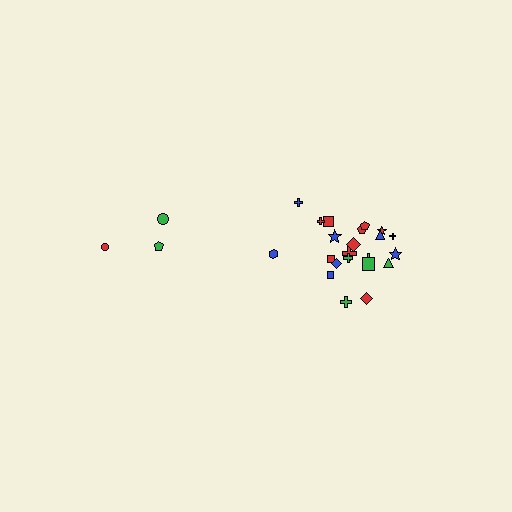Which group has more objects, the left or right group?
The right group.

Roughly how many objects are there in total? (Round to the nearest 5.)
Roughly 25 objects in total.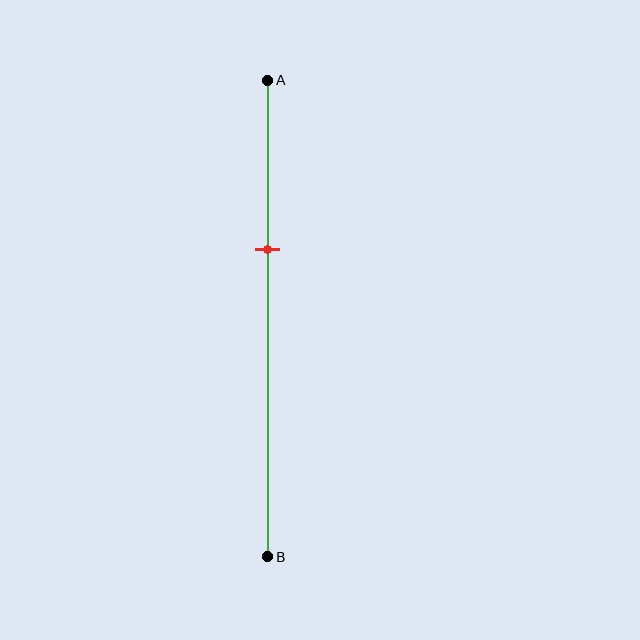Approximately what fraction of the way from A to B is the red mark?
The red mark is approximately 35% of the way from A to B.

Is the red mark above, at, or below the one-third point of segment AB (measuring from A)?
The red mark is approximately at the one-third point of segment AB.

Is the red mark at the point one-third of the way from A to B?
Yes, the mark is approximately at the one-third point.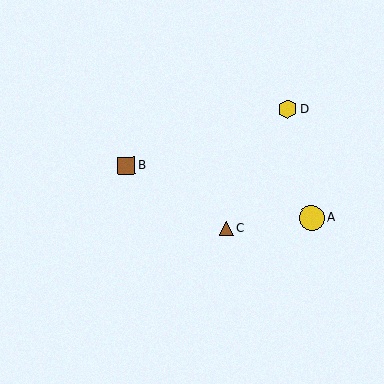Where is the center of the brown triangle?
The center of the brown triangle is at (226, 229).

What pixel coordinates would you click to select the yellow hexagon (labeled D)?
Click at (287, 109) to select the yellow hexagon D.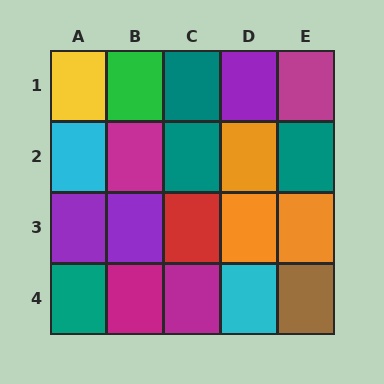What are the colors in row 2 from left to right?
Cyan, magenta, teal, orange, teal.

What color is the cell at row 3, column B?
Purple.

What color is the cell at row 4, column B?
Magenta.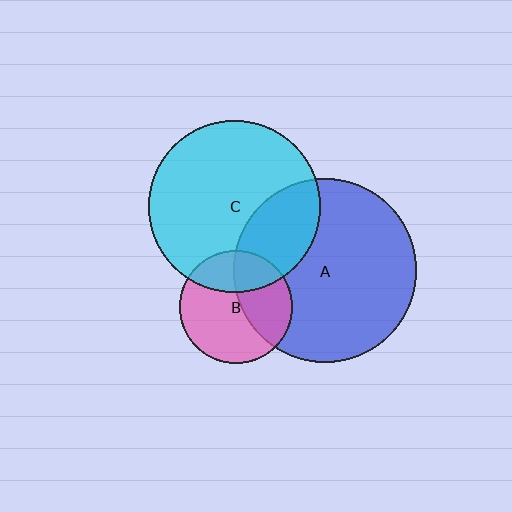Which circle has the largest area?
Circle A (blue).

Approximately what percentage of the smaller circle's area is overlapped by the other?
Approximately 30%.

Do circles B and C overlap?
Yes.